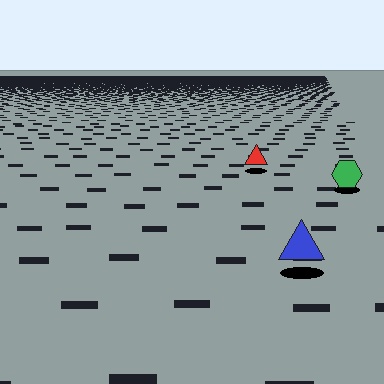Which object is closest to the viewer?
The blue triangle is closest. The texture marks near it are larger and more spread out.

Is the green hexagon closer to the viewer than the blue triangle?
No. The blue triangle is closer — you can tell from the texture gradient: the ground texture is coarser near it.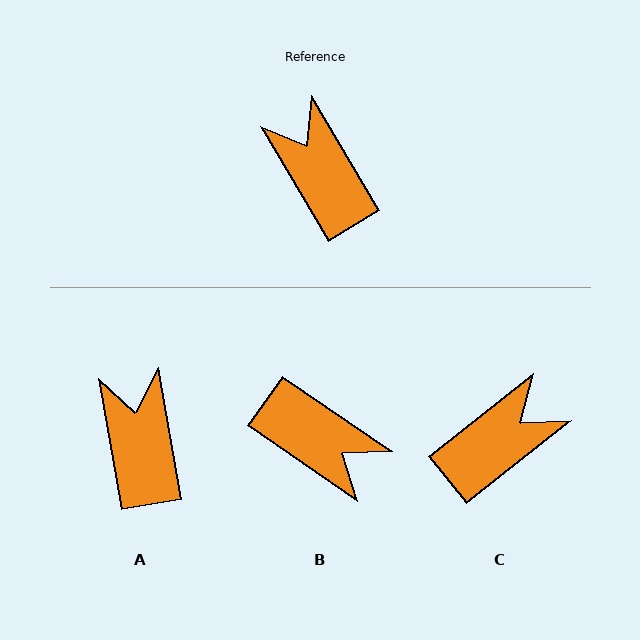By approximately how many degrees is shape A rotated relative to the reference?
Approximately 21 degrees clockwise.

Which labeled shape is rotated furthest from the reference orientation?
B, about 155 degrees away.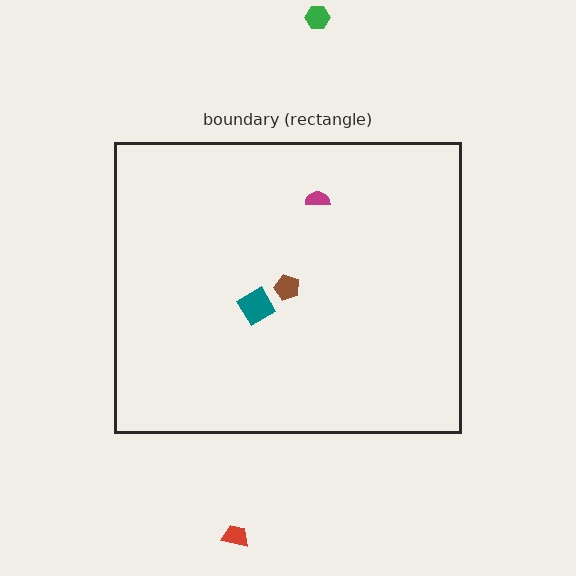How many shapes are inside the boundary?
3 inside, 2 outside.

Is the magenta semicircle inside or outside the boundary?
Inside.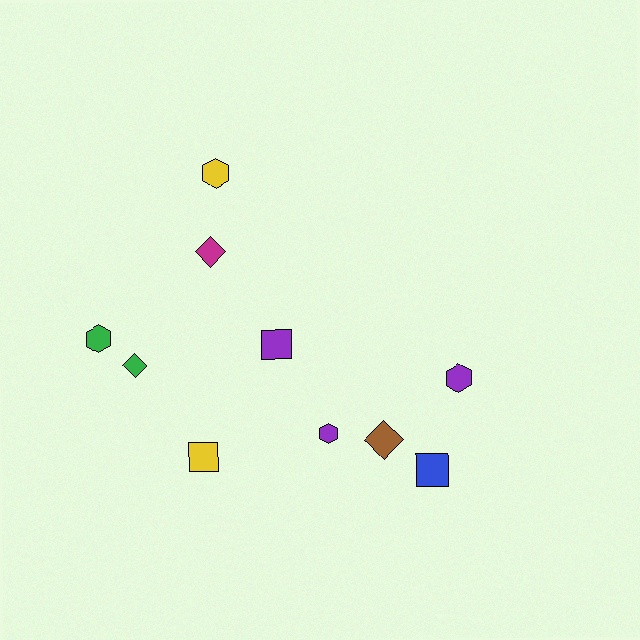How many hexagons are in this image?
There are 4 hexagons.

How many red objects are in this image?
There are no red objects.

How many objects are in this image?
There are 10 objects.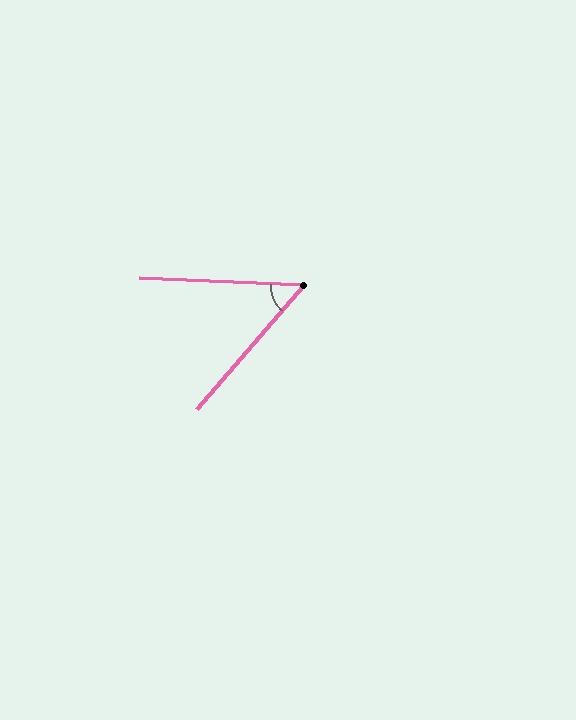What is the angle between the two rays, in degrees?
Approximately 52 degrees.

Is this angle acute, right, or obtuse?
It is acute.